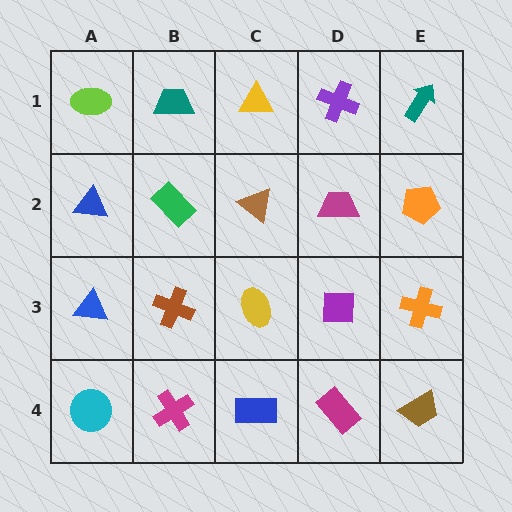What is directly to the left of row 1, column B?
A lime ellipse.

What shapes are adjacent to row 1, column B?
A green rectangle (row 2, column B), a lime ellipse (row 1, column A), a yellow triangle (row 1, column C).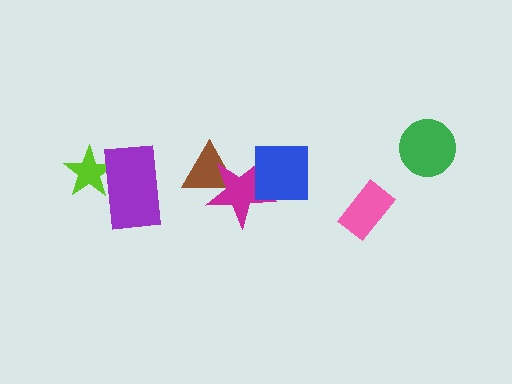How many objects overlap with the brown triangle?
1 object overlaps with the brown triangle.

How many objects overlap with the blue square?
1 object overlaps with the blue square.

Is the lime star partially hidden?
Yes, it is partially covered by another shape.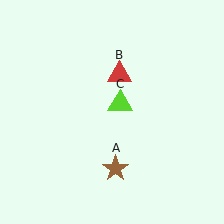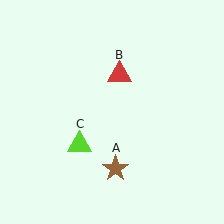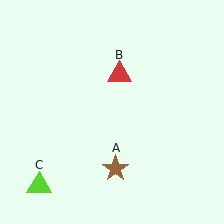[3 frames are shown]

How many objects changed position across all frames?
1 object changed position: lime triangle (object C).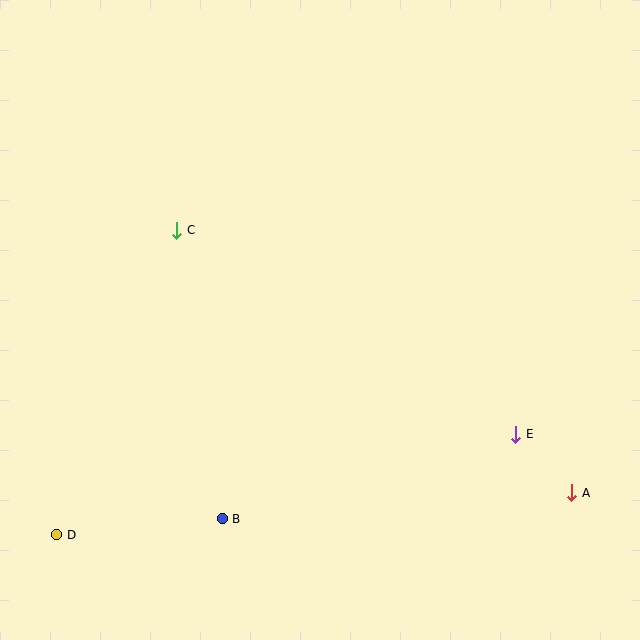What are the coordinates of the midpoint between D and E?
The midpoint between D and E is at (286, 485).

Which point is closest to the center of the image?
Point C at (177, 230) is closest to the center.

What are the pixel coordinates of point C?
Point C is at (177, 230).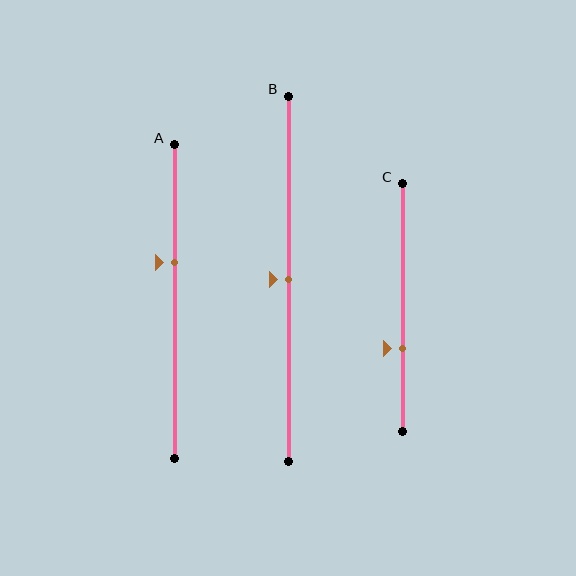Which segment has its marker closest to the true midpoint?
Segment B has its marker closest to the true midpoint.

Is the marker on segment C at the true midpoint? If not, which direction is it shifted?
No, the marker on segment C is shifted downward by about 16% of the segment length.